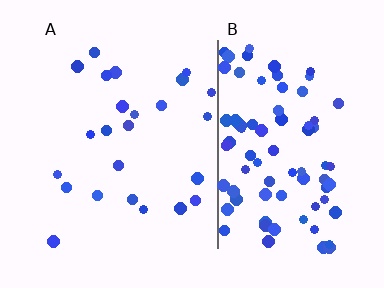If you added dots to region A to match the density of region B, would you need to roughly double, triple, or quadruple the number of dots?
Approximately quadruple.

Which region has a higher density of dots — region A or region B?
B (the right).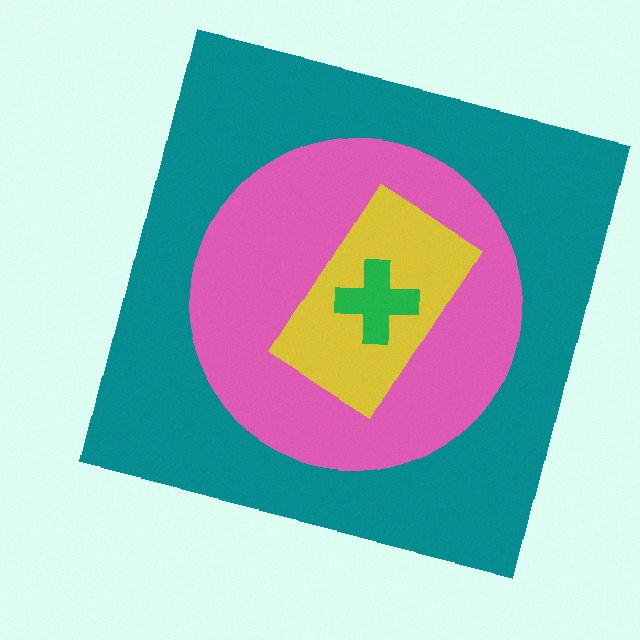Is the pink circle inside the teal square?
Yes.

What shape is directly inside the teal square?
The pink circle.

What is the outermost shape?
The teal square.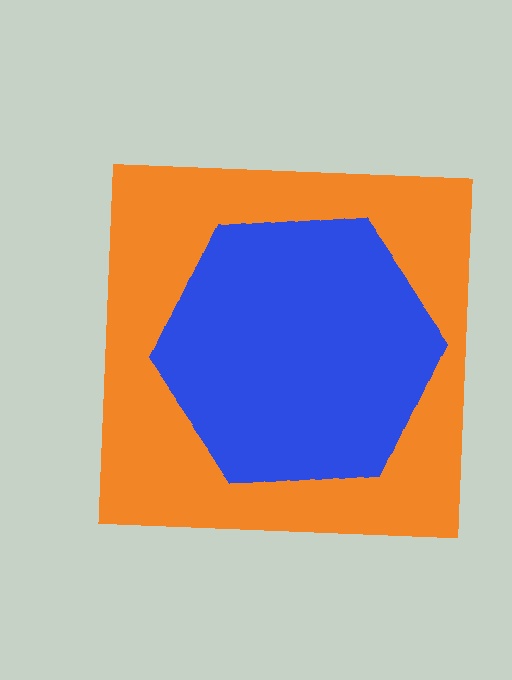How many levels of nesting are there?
2.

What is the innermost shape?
The blue hexagon.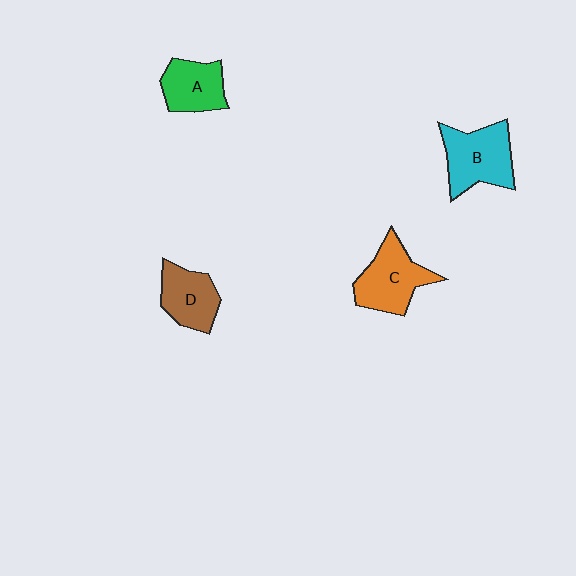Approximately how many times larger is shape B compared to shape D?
Approximately 1.3 times.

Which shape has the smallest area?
Shape A (green).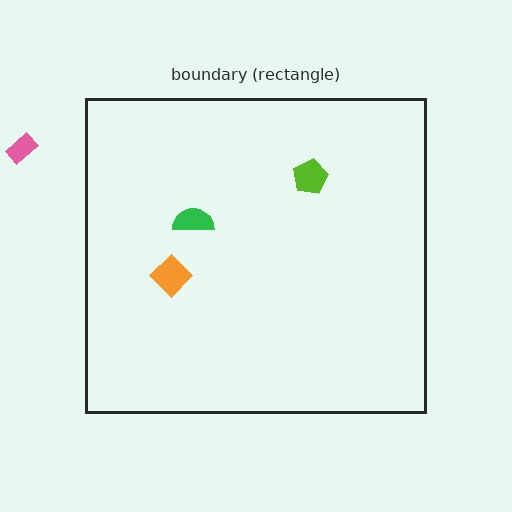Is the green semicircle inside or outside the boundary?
Inside.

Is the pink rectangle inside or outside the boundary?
Outside.